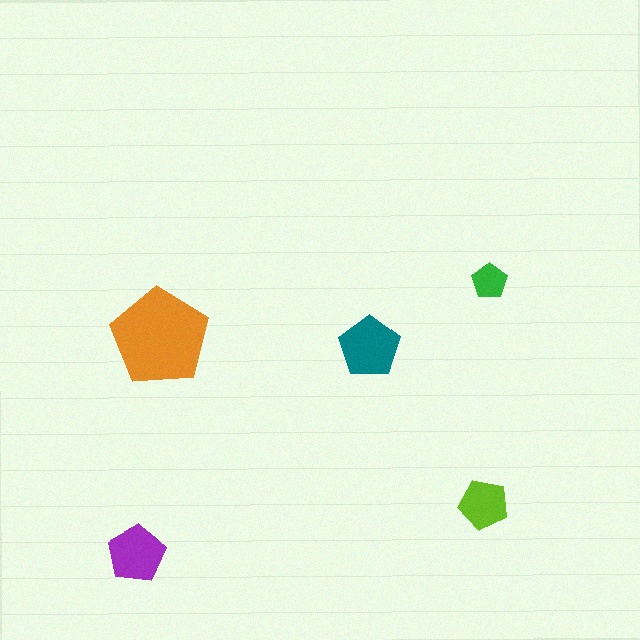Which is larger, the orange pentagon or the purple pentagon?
The orange one.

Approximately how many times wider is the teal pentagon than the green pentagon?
About 1.5 times wider.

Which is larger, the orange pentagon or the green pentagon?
The orange one.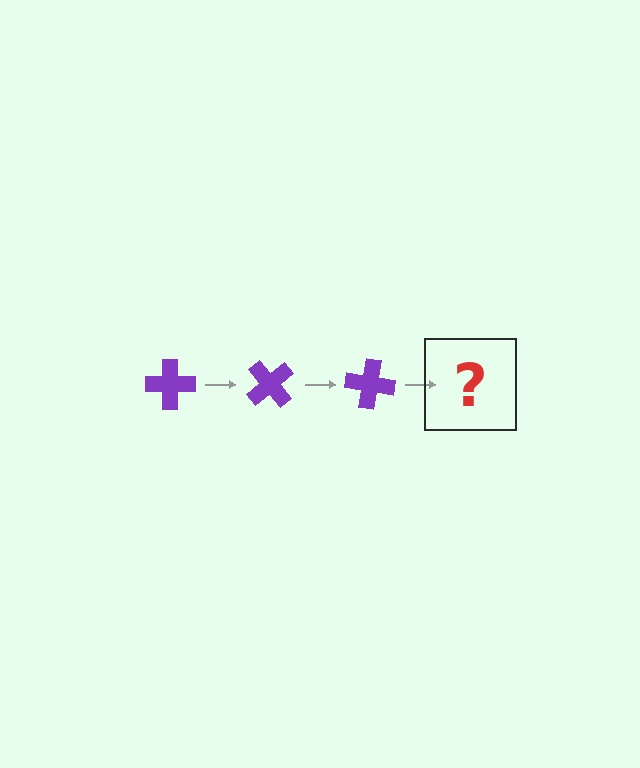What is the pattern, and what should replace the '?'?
The pattern is that the cross rotates 50 degrees each step. The '?' should be a purple cross rotated 150 degrees.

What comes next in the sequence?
The next element should be a purple cross rotated 150 degrees.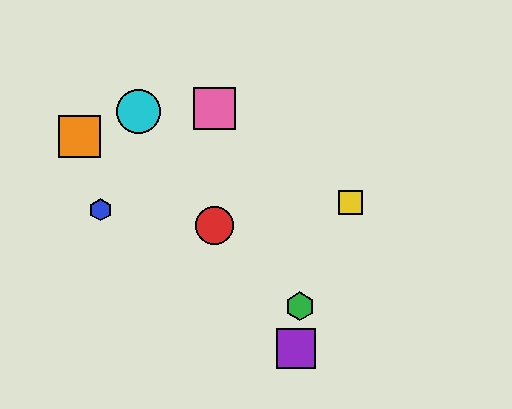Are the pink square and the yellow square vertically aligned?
No, the pink square is at x≈214 and the yellow square is at x≈351.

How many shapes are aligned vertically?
2 shapes (the red circle, the pink square) are aligned vertically.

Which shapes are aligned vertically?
The red circle, the pink square are aligned vertically.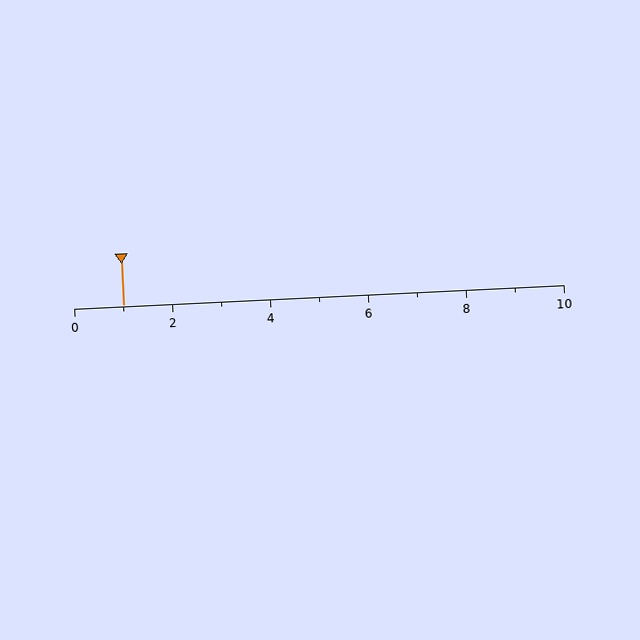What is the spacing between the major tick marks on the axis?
The major ticks are spaced 2 apart.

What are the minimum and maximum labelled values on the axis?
The axis runs from 0 to 10.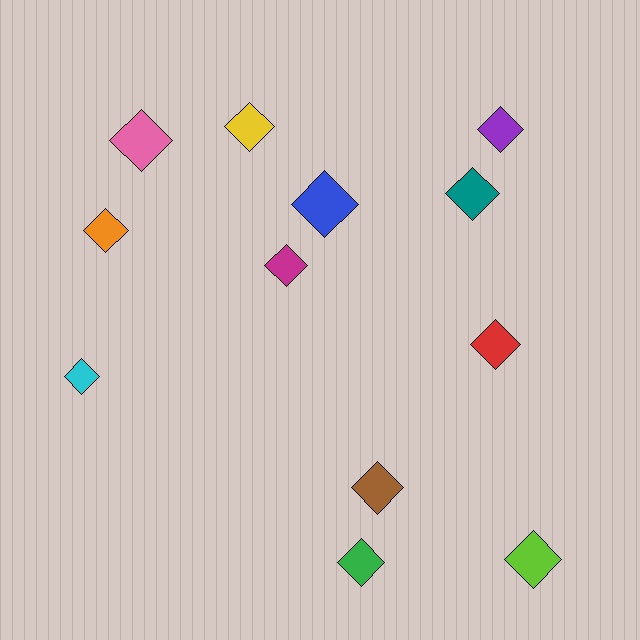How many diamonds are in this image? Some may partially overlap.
There are 12 diamonds.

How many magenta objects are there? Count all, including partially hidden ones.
There is 1 magenta object.